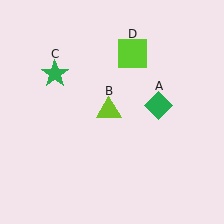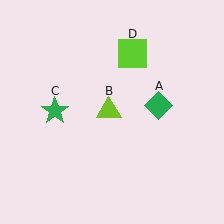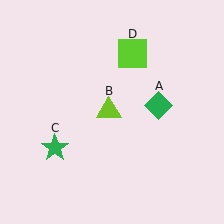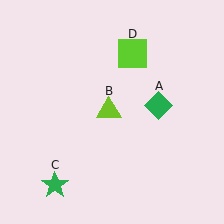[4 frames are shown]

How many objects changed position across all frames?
1 object changed position: green star (object C).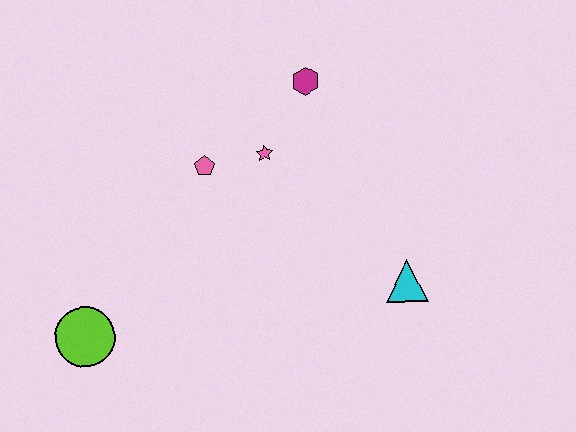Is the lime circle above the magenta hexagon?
No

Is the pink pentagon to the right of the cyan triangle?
No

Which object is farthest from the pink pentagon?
The cyan triangle is farthest from the pink pentagon.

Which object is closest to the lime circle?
The pink pentagon is closest to the lime circle.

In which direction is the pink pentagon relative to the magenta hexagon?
The pink pentagon is to the left of the magenta hexagon.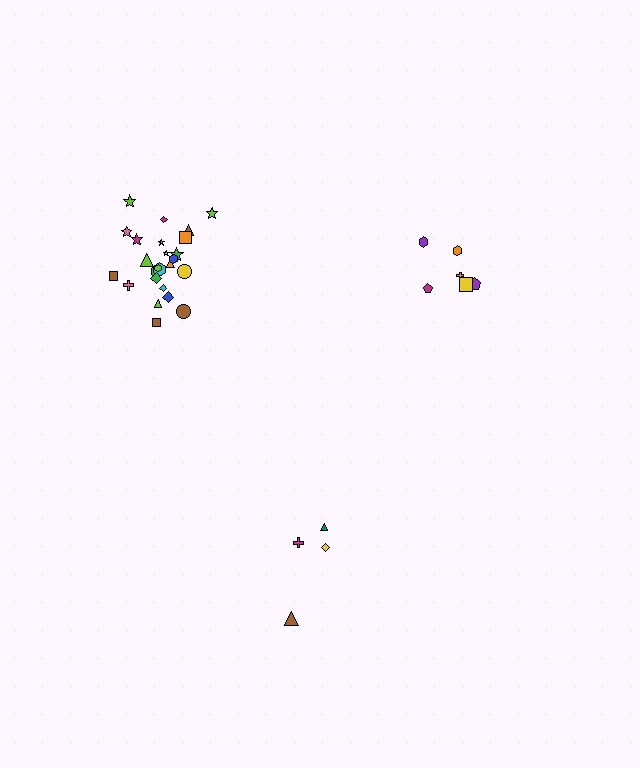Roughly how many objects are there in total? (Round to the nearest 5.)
Roughly 35 objects in total.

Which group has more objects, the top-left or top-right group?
The top-left group.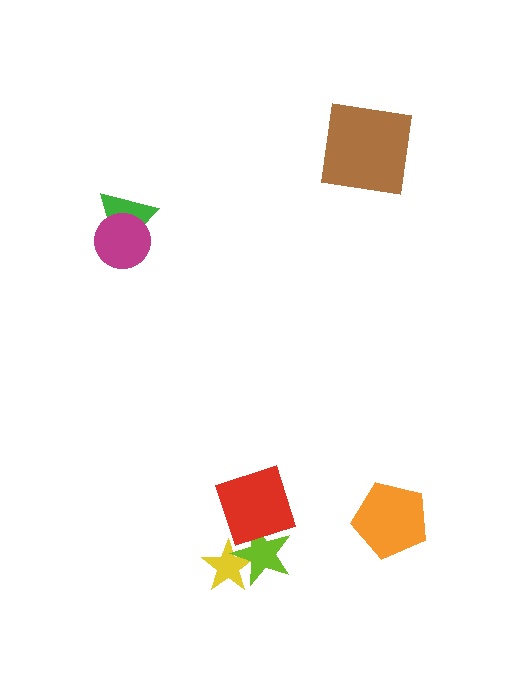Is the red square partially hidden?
No, no other shape covers it.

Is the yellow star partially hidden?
Yes, it is partially covered by another shape.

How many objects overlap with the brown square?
0 objects overlap with the brown square.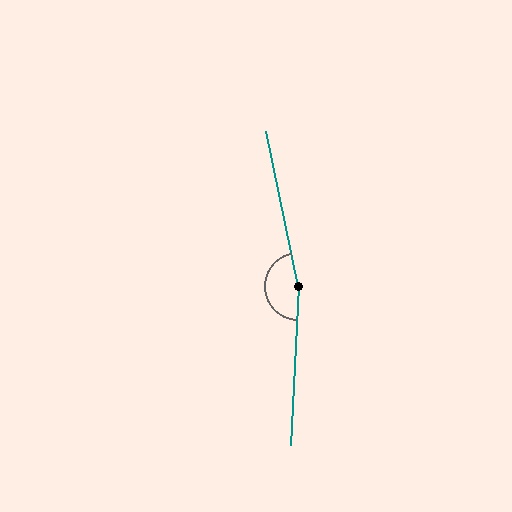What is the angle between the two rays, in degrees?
Approximately 165 degrees.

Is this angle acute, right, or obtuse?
It is obtuse.